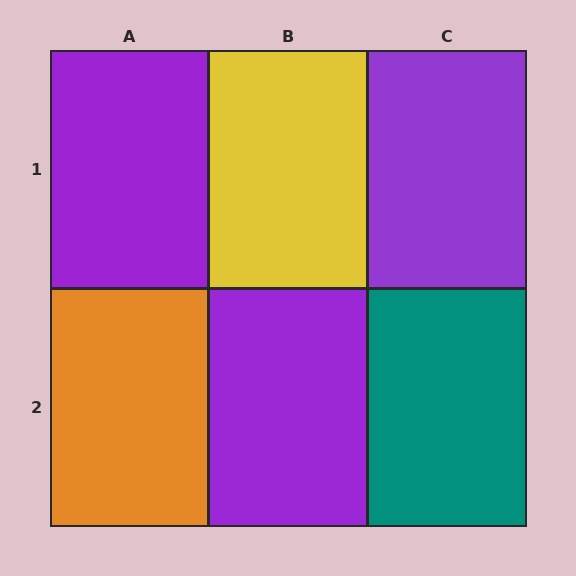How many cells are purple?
3 cells are purple.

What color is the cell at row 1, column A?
Purple.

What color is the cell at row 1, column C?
Purple.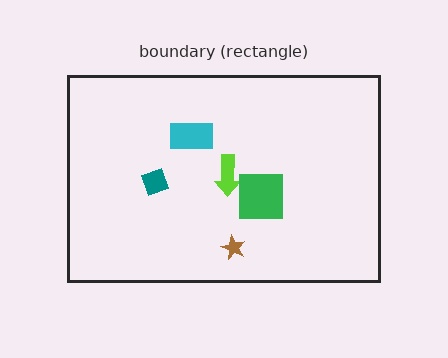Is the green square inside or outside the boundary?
Inside.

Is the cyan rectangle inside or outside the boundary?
Inside.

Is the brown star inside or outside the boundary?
Inside.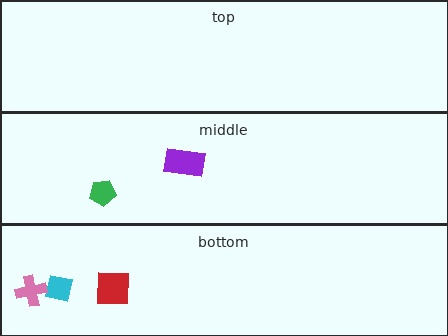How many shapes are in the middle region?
2.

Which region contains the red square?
The bottom region.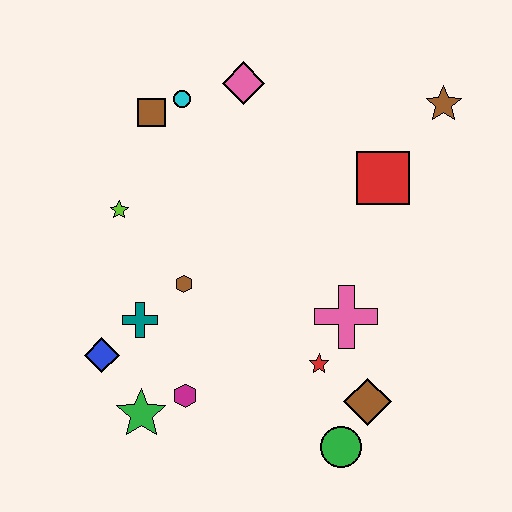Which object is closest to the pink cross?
The red star is closest to the pink cross.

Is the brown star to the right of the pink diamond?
Yes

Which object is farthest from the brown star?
The green star is farthest from the brown star.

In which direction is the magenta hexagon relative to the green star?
The magenta hexagon is to the right of the green star.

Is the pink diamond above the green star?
Yes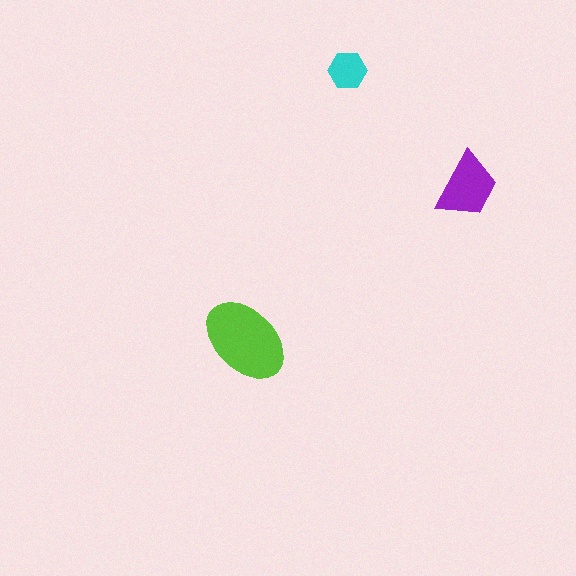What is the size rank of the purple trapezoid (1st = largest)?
2nd.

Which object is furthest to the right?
The purple trapezoid is rightmost.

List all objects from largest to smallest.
The lime ellipse, the purple trapezoid, the cyan hexagon.